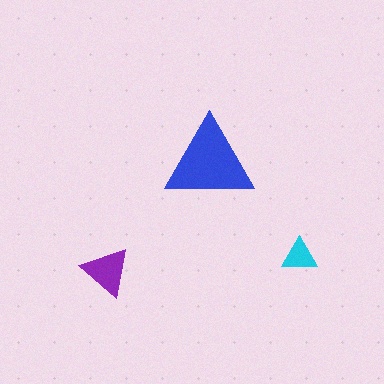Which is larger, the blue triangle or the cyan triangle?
The blue one.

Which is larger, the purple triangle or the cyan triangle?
The purple one.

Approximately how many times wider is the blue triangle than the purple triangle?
About 2 times wider.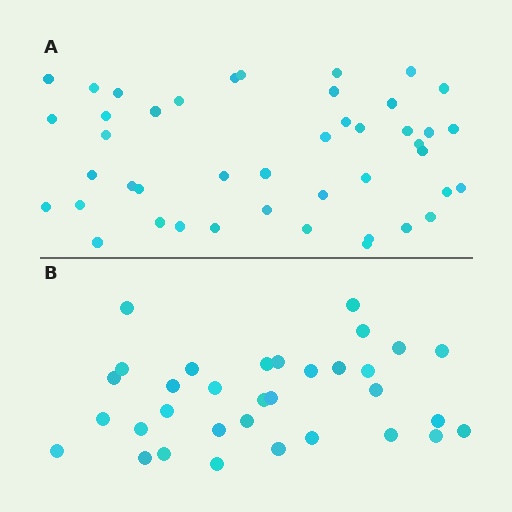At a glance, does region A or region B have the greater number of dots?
Region A (the top region) has more dots.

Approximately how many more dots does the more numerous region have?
Region A has roughly 12 or so more dots than region B.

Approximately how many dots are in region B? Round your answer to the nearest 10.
About 30 dots. (The exact count is 33, which rounds to 30.)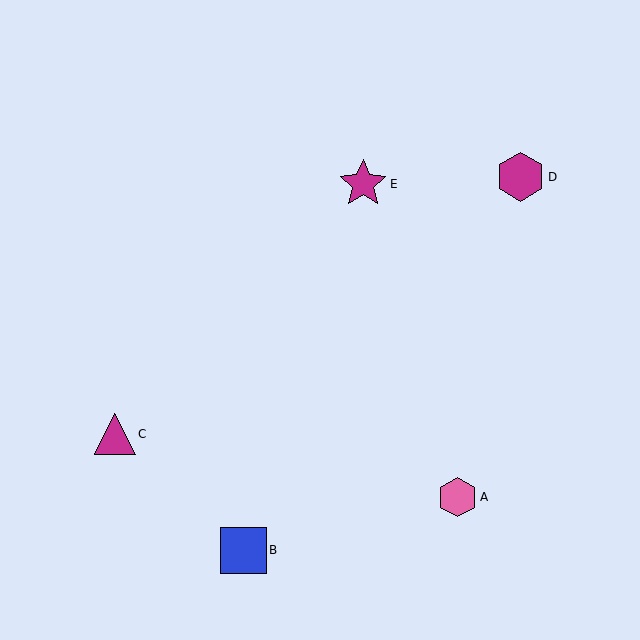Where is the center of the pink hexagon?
The center of the pink hexagon is at (458, 497).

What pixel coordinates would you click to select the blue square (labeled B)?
Click at (243, 550) to select the blue square B.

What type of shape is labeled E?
Shape E is a magenta star.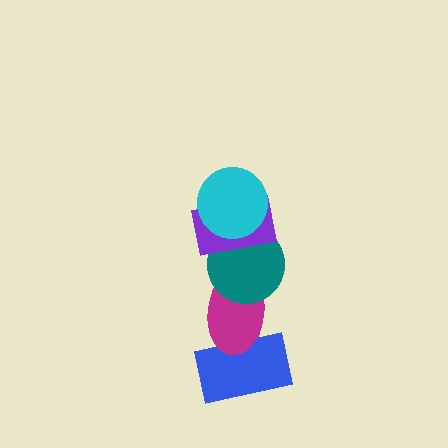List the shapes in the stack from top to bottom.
From top to bottom: the cyan circle, the purple rectangle, the teal circle, the magenta ellipse, the blue rectangle.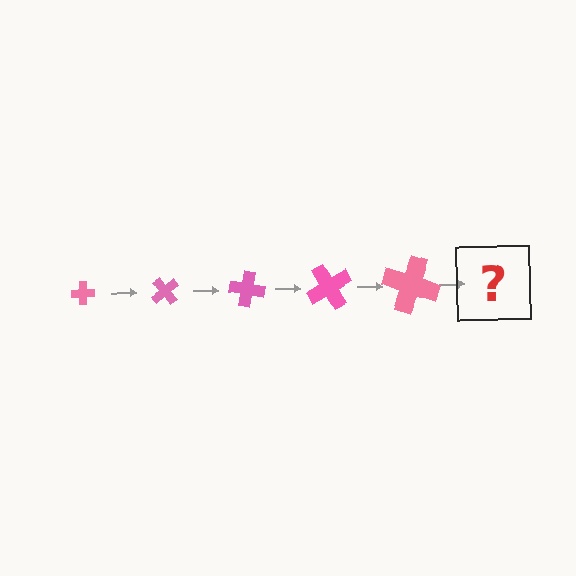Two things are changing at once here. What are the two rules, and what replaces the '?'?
The two rules are that the cross grows larger each step and it rotates 50 degrees each step. The '?' should be a cross, larger than the previous one and rotated 250 degrees from the start.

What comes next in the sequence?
The next element should be a cross, larger than the previous one and rotated 250 degrees from the start.